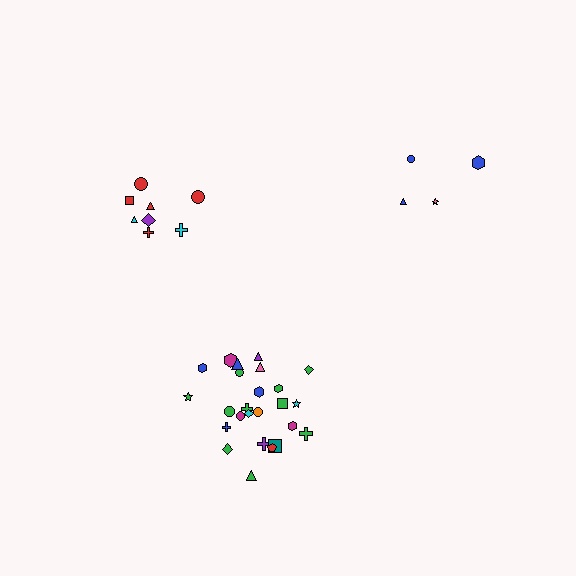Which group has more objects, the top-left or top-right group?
The top-left group.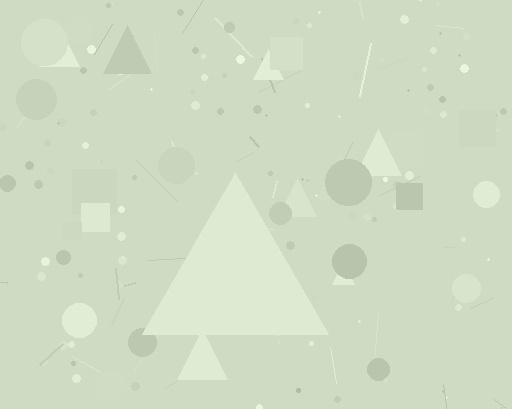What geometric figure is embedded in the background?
A triangle is embedded in the background.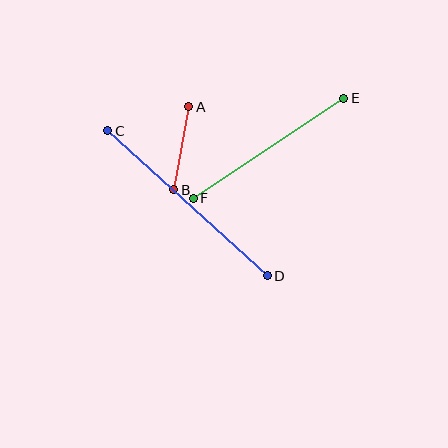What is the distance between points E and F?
The distance is approximately 181 pixels.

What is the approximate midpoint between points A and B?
The midpoint is at approximately (181, 148) pixels.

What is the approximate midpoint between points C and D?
The midpoint is at approximately (187, 203) pixels.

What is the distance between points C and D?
The distance is approximately 216 pixels.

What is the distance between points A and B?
The distance is approximately 84 pixels.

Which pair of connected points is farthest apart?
Points C and D are farthest apart.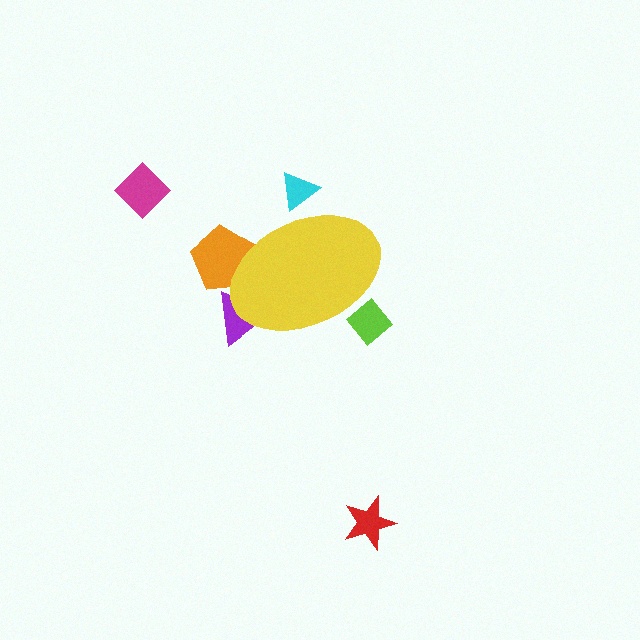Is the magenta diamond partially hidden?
No, the magenta diamond is fully visible.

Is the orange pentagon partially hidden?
Yes, the orange pentagon is partially hidden behind the yellow ellipse.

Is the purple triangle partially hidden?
Yes, the purple triangle is partially hidden behind the yellow ellipse.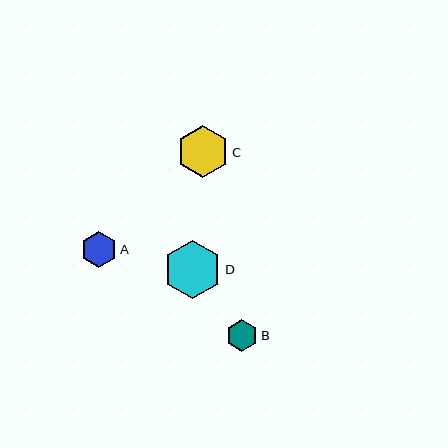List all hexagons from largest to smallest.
From largest to smallest: D, C, A, B.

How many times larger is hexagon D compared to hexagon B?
Hexagon D is approximately 1.8 times the size of hexagon B.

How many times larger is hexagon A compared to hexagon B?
Hexagon A is approximately 1.1 times the size of hexagon B.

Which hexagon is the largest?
Hexagon D is the largest with a size of approximately 58 pixels.